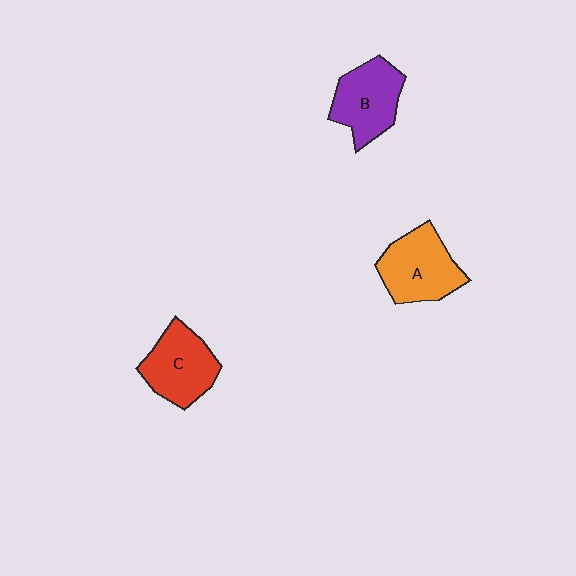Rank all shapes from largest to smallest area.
From largest to smallest: A (orange), C (red), B (purple).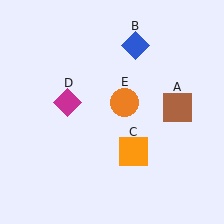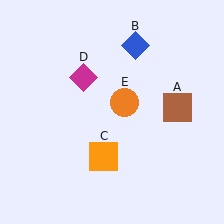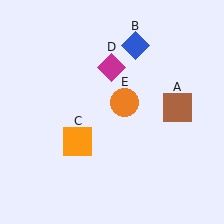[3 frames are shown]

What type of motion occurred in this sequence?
The orange square (object C), magenta diamond (object D) rotated clockwise around the center of the scene.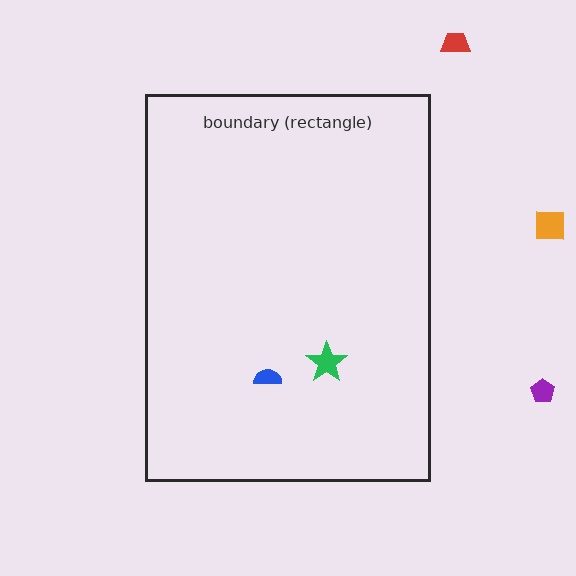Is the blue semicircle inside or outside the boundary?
Inside.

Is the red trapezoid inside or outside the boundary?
Outside.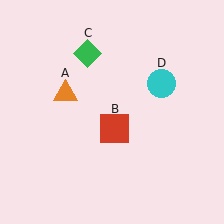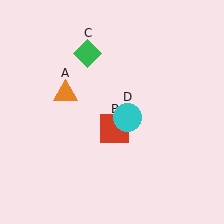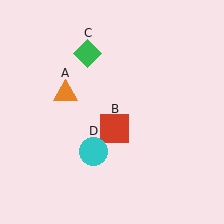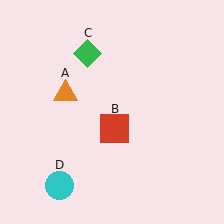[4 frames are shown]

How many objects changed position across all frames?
1 object changed position: cyan circle (object D).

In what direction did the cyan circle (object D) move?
The cyan circle (object D) moved down and to the left.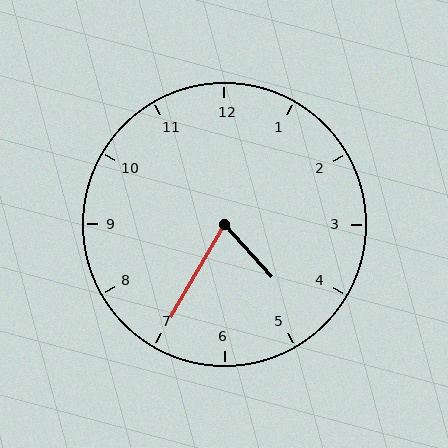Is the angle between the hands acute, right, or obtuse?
It is acute.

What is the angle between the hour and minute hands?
Approximately 72 degrees.